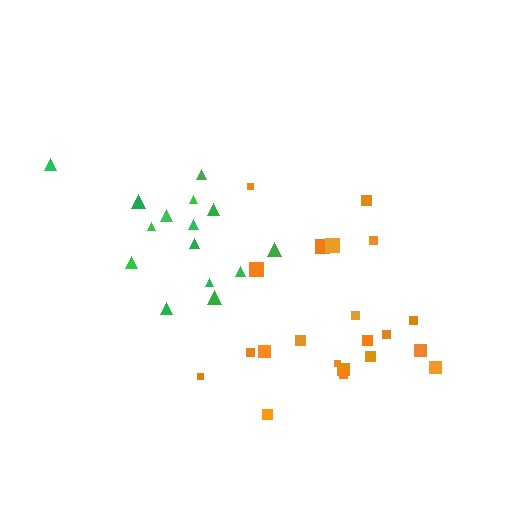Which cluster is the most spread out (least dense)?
Green.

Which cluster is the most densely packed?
Orange.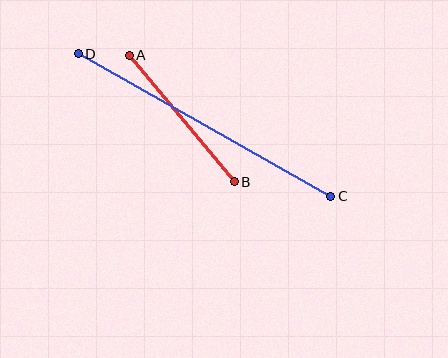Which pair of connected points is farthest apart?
Points C and D are farthest apart.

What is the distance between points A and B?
The distance is approximately 165 pixels.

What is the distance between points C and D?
The distance is approximately 290 pixels.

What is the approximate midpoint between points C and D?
The midpoint is at approximately (205, 125) pixels.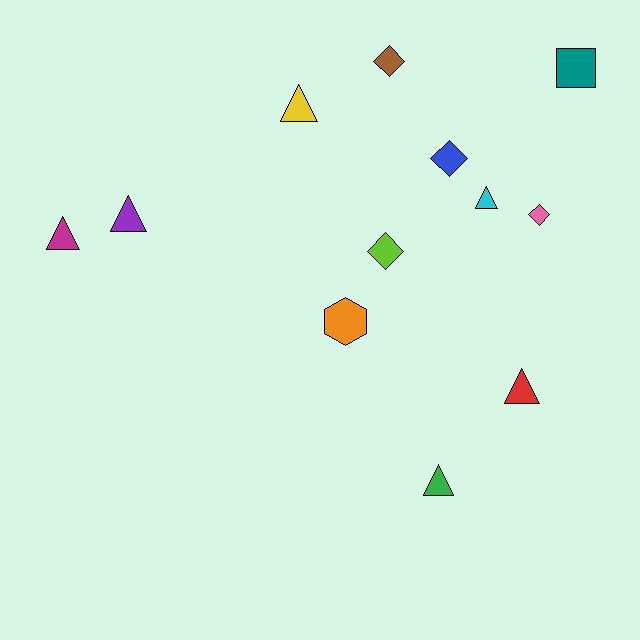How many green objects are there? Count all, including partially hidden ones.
There is 1 green object.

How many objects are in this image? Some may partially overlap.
There are 12 objects.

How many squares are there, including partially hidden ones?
There is 1 square.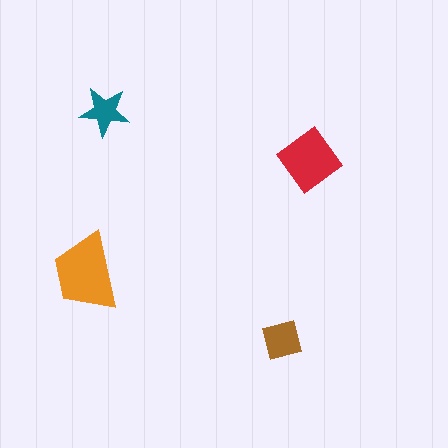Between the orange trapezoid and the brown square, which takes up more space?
The orange trapezoid.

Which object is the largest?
The orange trapezoid.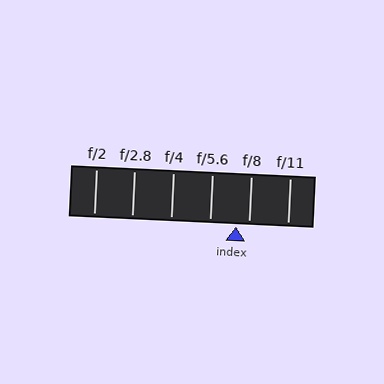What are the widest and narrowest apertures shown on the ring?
The widest aperture shown is f/2 and the narrowest is f/11.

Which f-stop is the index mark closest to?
The index mark is closest to f/8.